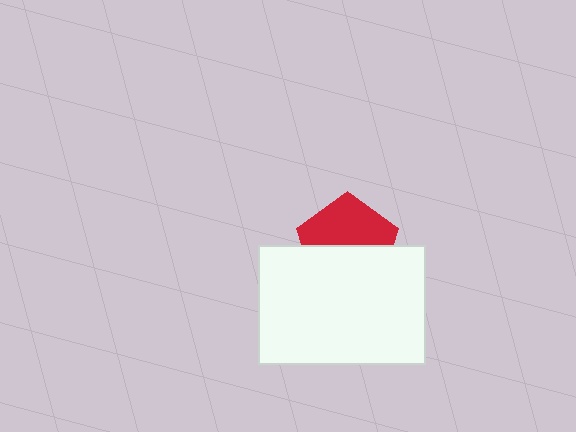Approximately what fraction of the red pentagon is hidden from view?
Roughly 49% of the red pentagon is hidden behind the white rectangle.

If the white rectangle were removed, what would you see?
You would see the complete red pentagon.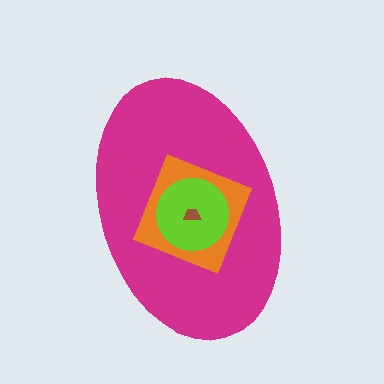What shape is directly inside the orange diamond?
The lime circle.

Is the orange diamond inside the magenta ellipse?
Yes.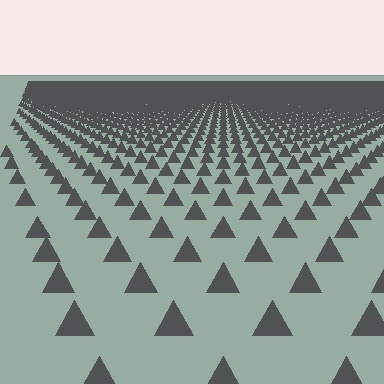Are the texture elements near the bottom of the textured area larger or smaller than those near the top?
Larger. Near the bottom, elements are closer to the viewer and appear at a bigger on-screen size.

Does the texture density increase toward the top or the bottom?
Density increases toward the top.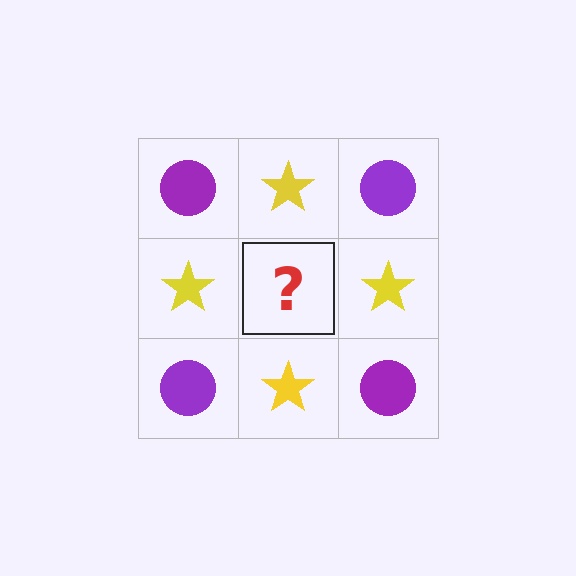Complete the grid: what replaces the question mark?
The question mark should be replaced with a purple circle.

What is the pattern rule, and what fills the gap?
The rule is that it alternates purple circle and yellow star in a checkerboard pattern. The gap should be filled with a purple circle.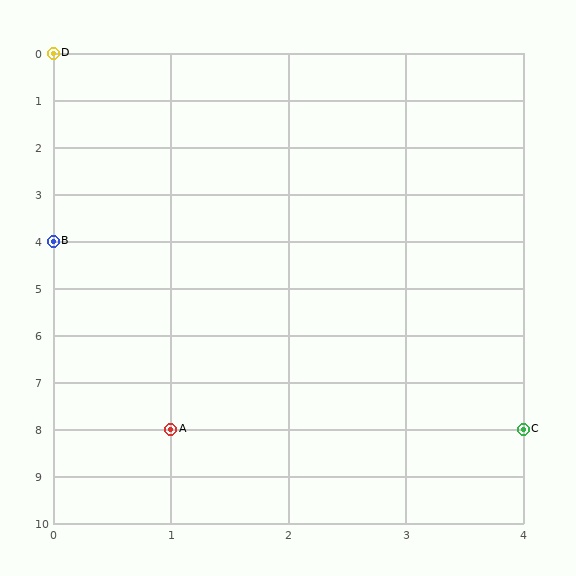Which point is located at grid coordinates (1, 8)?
Point A is at (1, 8).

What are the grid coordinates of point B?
Point B is at grid coordinates (0, 4).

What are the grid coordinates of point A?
Point A is at grid coordinates (1, 8).